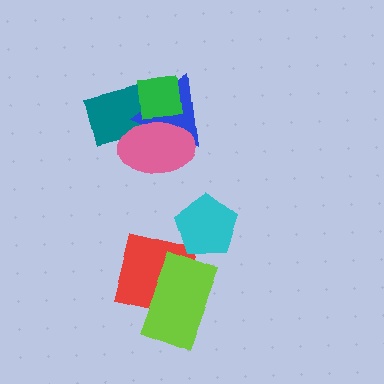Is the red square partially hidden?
Yes, it is partially covered by another shape.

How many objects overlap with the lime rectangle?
1 object overlaps with the lime rectangle.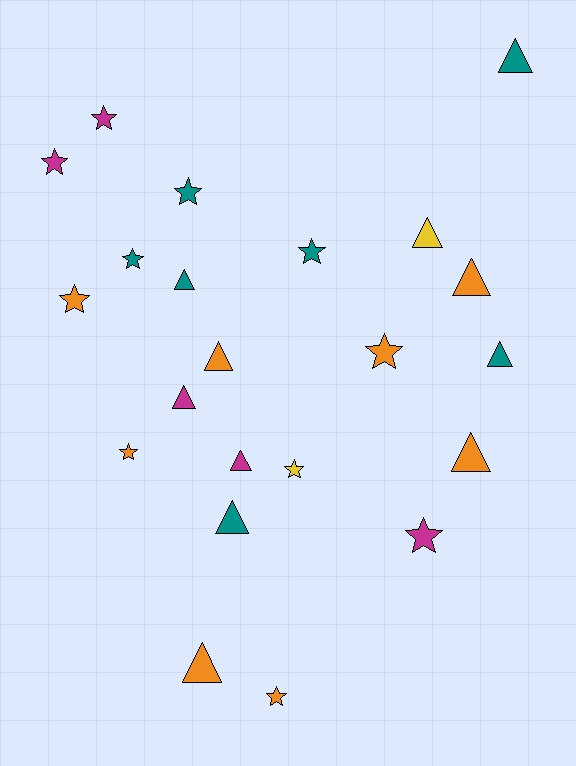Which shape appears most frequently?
Star, with 11 objects.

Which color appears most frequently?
Orange, with 8 objects.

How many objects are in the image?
There are 22 objects.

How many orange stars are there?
There are 4 orange stars.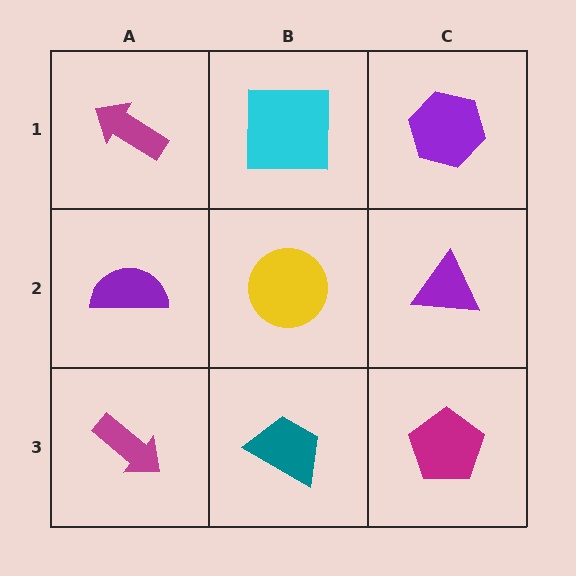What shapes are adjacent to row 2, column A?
A magenta arrow (row 1, column A), a magenta arrow (row 3, column A), a yellow circle (row 2, column B).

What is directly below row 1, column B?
A yellow circle.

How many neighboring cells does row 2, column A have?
3.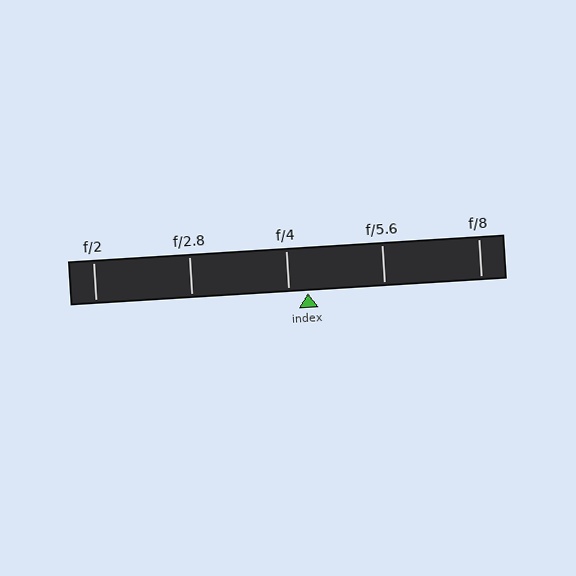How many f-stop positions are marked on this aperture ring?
There are 5 f-stop positions marked.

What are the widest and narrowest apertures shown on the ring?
The widest aperture shown is f/2 and the narrowest is f/8.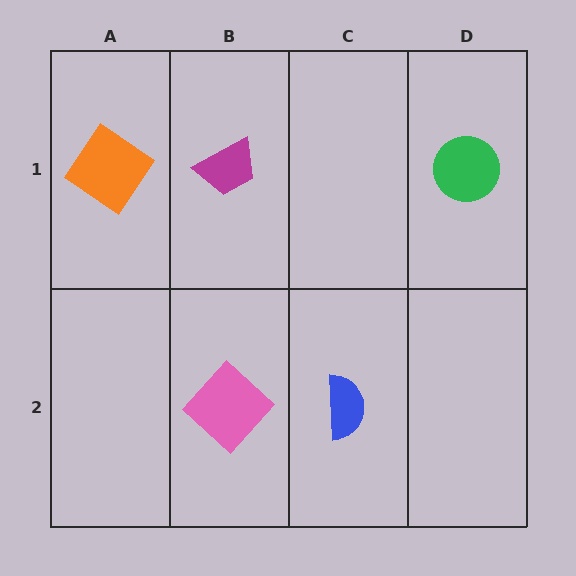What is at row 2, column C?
A blue semicircle.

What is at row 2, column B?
A pink diamond.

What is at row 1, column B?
A magenta trapezoid.